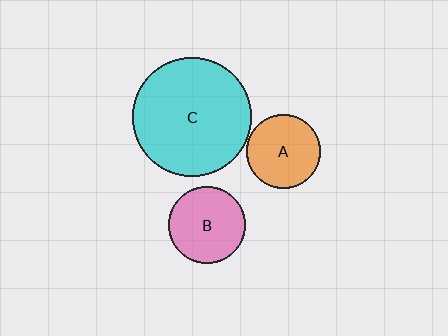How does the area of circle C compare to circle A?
Approximately 2.6 times.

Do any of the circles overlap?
No, none of the circles overlap.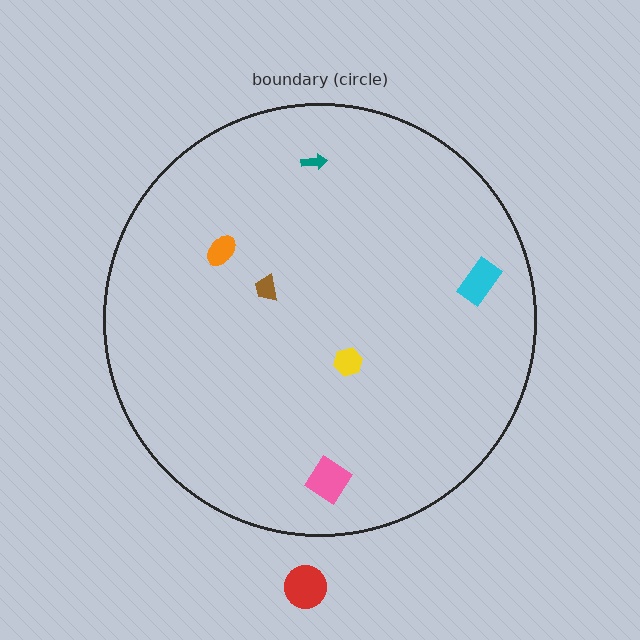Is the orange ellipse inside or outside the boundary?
Inside.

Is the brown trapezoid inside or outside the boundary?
Inside.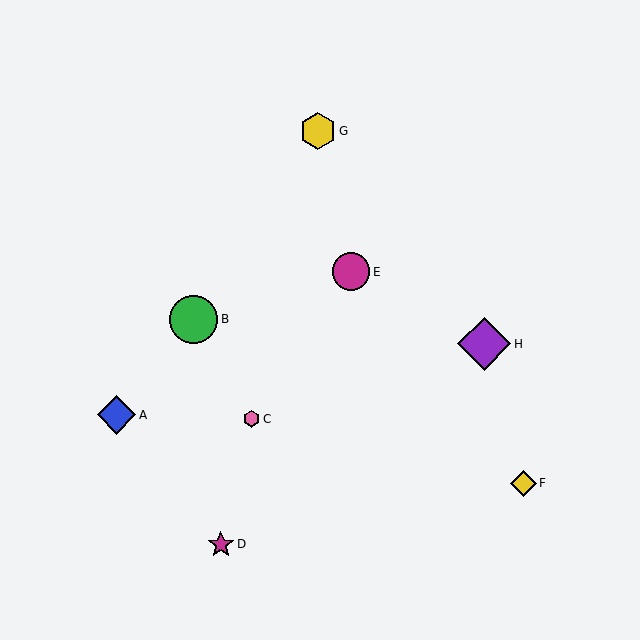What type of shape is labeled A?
Shape A is a blue diamond.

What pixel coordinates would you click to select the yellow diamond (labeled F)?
Click at (523, 483) to select the yellow diamond F.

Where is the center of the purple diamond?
The center of the purple diamond is at (484, 344).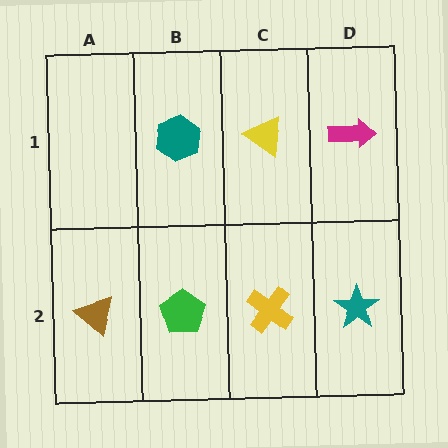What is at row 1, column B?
A teal hexagon.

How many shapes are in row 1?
3 shapes.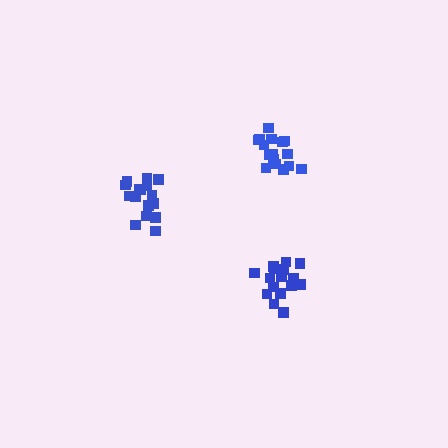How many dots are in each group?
Group 1: 16 dots, Group 2: 16 dots, Group 3: 16 dots (48 total).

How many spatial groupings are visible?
There are 3 spatial groupings.